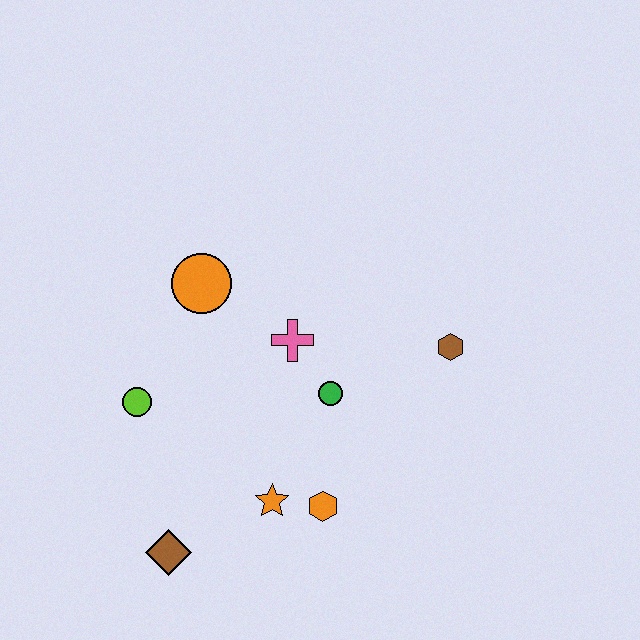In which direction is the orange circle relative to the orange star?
The orange circle is above the orange star.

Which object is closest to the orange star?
The orange hexagon is closest to the orange star.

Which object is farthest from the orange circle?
The brown diamond is farthest from the orange circle.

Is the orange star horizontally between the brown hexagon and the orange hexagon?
No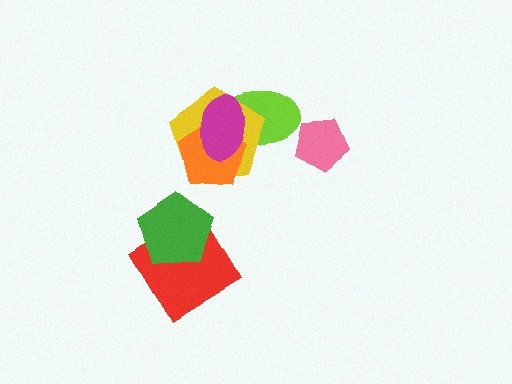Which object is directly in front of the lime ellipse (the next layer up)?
The yellow pentagon is directly in front of the lime ellipse.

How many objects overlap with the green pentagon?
1 object overlaps with the green pentagon.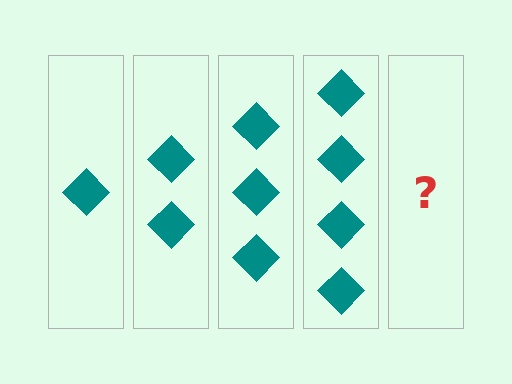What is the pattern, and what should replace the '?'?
The pattern is that each step adds one more diamond. The '?' should be 5 diamonds.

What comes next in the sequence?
The next element should be 5 diamonds.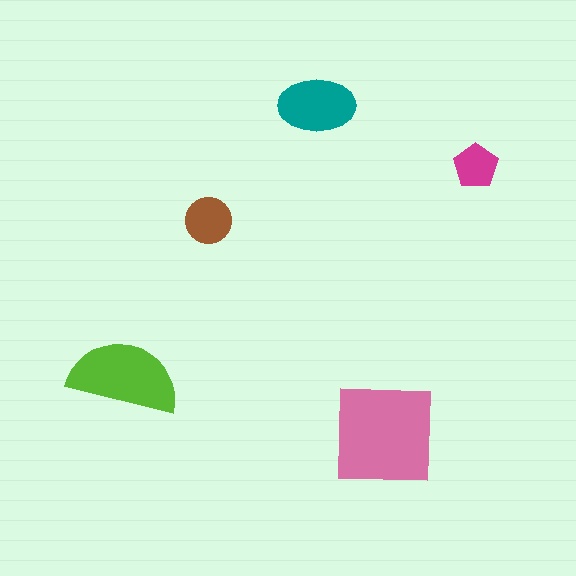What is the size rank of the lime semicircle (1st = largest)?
2nd.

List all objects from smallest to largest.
The magenta pentagon, the brown circle, the teal ellipse, the lime semicircle, the pink square.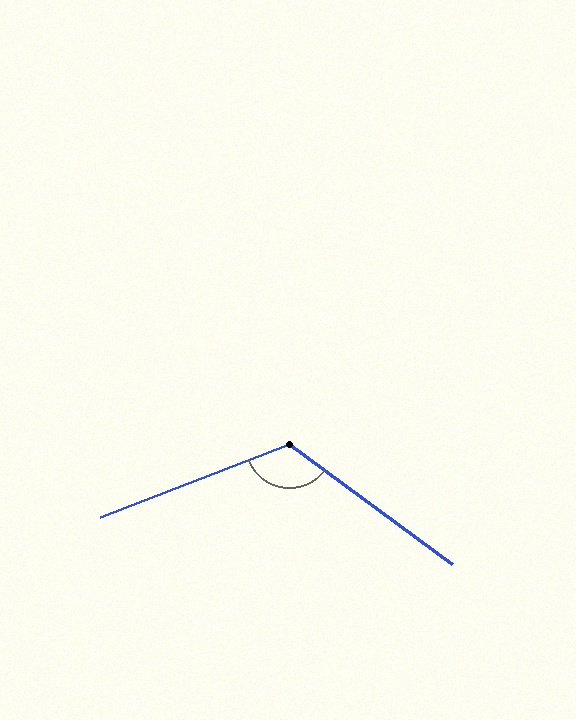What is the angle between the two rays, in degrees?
Approximately 123 degrees.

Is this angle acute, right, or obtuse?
It is obtuse.